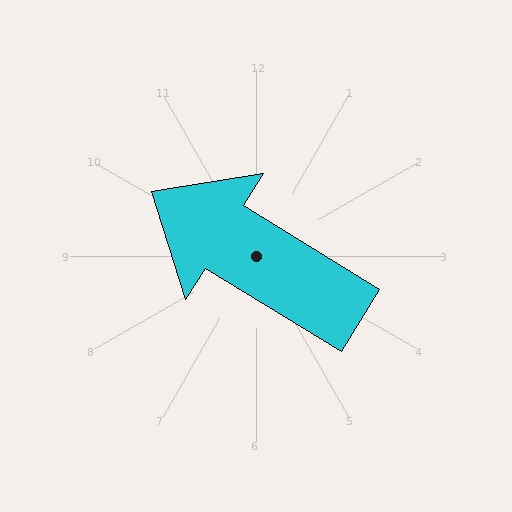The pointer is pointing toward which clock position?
Roughly 10 o'clock.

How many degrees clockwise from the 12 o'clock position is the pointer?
Approximately 302 degrees.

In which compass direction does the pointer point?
Northwest.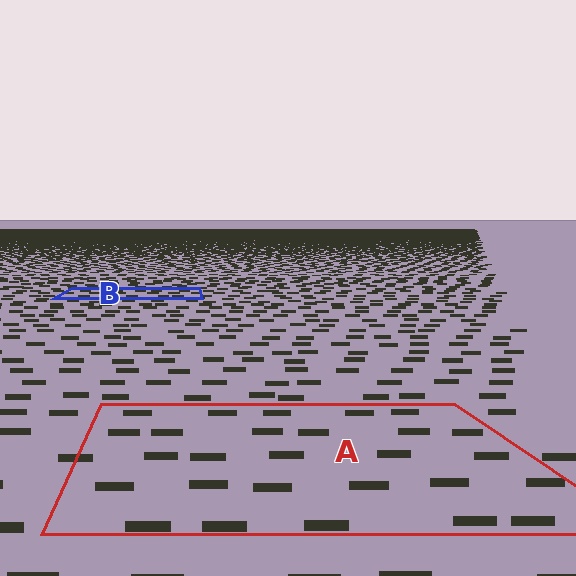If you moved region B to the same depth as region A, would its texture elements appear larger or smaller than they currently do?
They would appear larger. At a closer depth, the same texture elements are projected at a bigger on-screen size.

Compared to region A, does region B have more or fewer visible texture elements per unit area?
Region B has more texture elements per unit area — they are packed more densely because it is farther away.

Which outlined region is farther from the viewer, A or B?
Region B is farther from the viewer — the texture elements inside it appear smaller and more densely packed.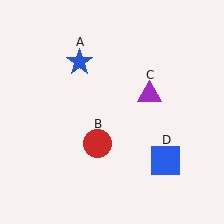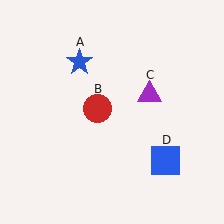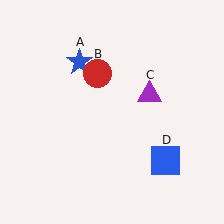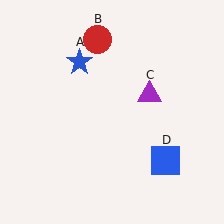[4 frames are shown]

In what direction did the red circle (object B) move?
The red circle (object B) moved up.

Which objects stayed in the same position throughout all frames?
Blue star (object A) and purple triangle (object C) and blue square (object D) remained stationary.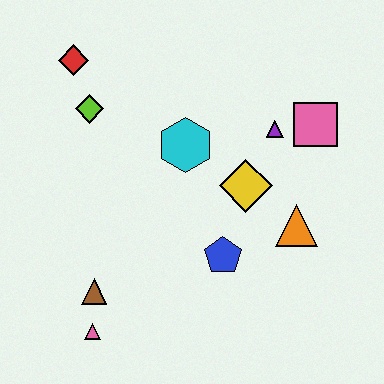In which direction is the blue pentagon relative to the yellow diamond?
The blue pentagon is below the yellow diamond.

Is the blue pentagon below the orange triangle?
Yes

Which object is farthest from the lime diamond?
The orange triangle is farthest from the lime diamond.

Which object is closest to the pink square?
The purple triangle is closest to the pink square.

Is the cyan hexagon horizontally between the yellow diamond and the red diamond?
Yes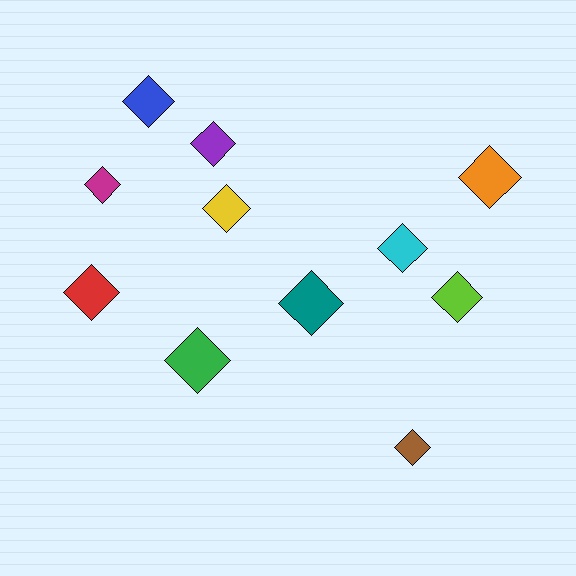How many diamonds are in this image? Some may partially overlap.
There are 11 diamonds.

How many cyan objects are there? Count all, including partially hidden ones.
There is 1 cyan object.